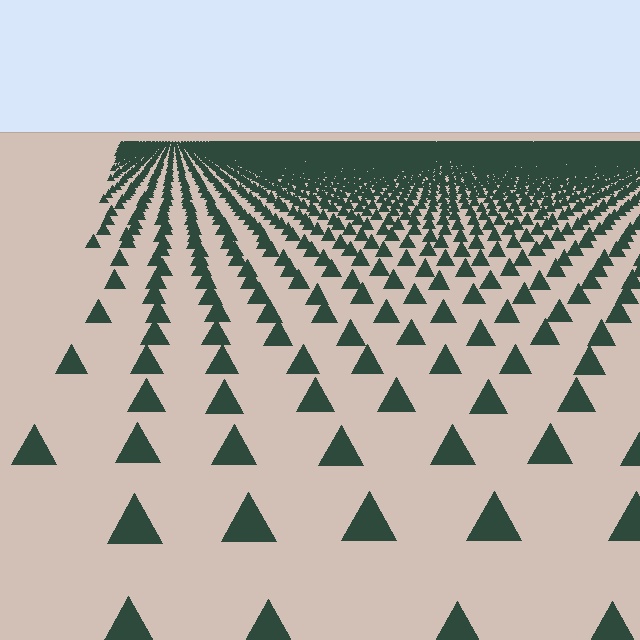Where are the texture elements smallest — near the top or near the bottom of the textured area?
Near the top.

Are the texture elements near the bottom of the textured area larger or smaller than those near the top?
Larger. Near the bottom, elements are closer to the viewer and appear at a bigger on-screen size.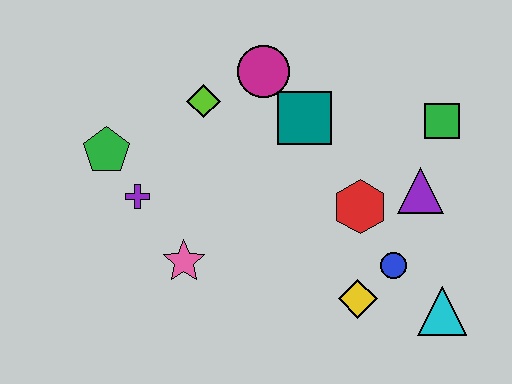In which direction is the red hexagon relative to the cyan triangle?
The red hexagon is above the cyan triangle.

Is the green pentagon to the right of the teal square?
No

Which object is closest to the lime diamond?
The magenta circle is closest to the lime diamond.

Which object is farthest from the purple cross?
The cyan triangle is farthest from the purple cross.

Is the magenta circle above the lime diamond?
Yes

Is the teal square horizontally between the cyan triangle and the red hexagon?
No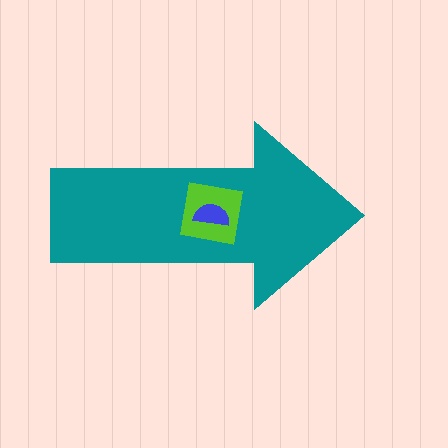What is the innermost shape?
The blue semicircle.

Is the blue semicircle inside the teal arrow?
Yes.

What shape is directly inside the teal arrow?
The lime square.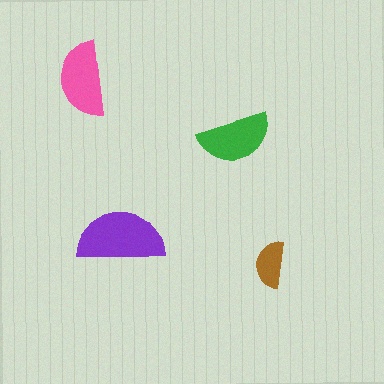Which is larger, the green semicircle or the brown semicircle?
The green one.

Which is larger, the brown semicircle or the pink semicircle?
The pink one.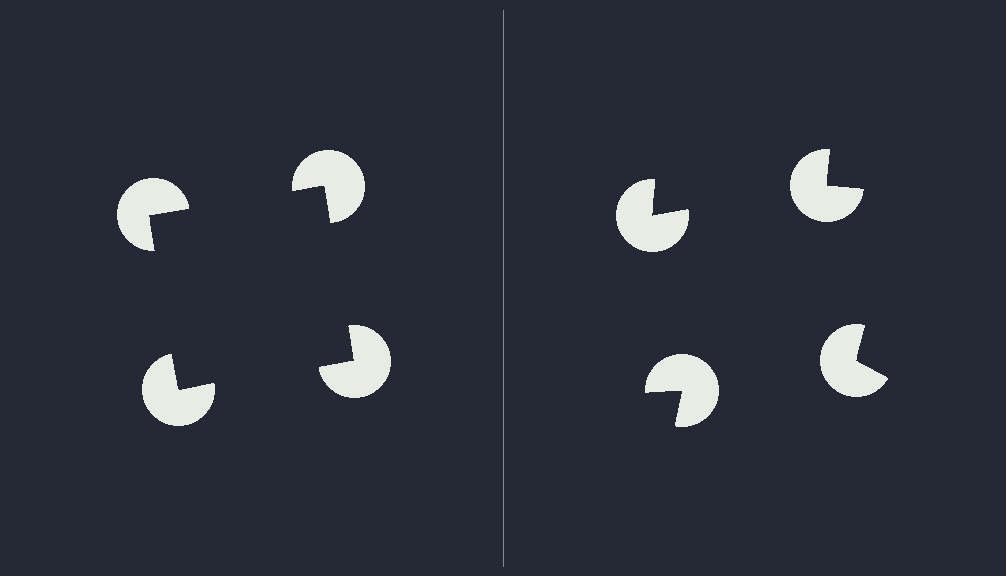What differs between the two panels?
The pac-man discs are positioned identically on both sides; only the wedge orientations differ. On the left they align to a square; on the right they are misaligned.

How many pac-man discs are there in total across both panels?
8 — 4 on each side.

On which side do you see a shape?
An illusory square appears on the left side. On the right side the wedge cuts are rotated, so no coherent shape forms.